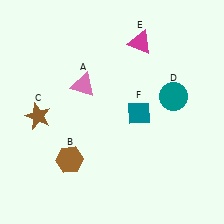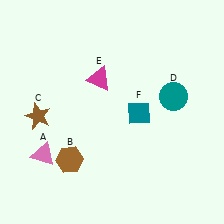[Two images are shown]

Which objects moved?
The objects that moved are: the pink triangle (A), the magenta triangle (E).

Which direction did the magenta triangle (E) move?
The magenta triangle (E) moved left.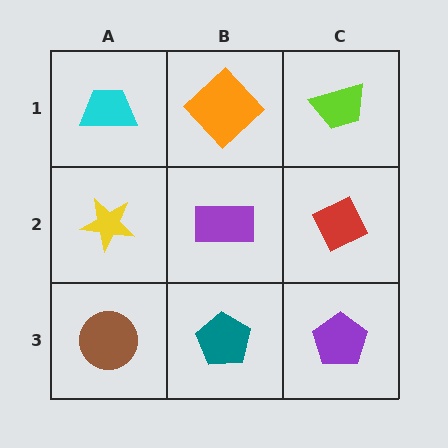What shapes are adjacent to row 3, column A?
A yellow star (row 2, column A), a teal pentagon (row 3, column B).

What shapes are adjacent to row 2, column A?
A cyan trapezoid (row 1, column A), a brown circle (row 3, column A), a purple rectangle (row 2, column B).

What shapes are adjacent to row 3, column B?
A purple rectangle (row 2, column B), a brown circle (row 3, column A), a purple pentagon (row 3, column C).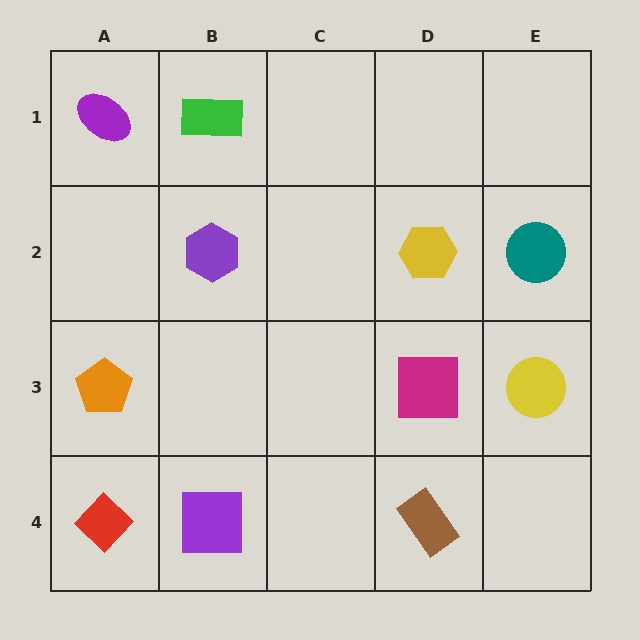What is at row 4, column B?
A purple square.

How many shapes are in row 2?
3 shapes.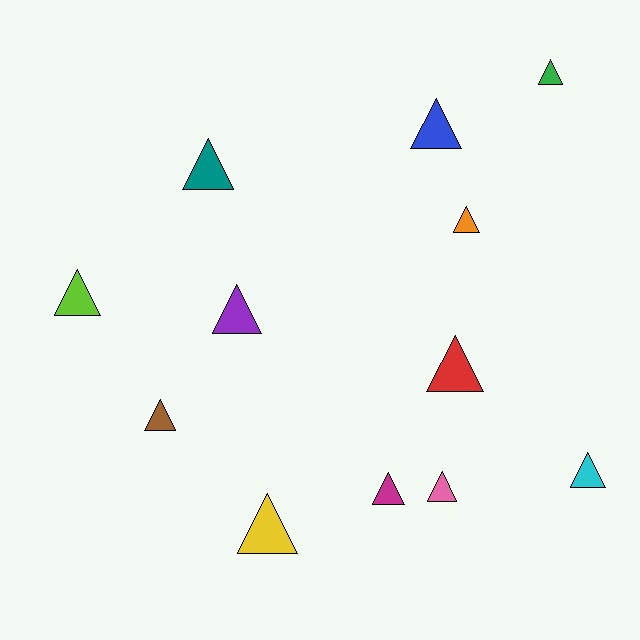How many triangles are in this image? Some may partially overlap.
There are 12 triangles.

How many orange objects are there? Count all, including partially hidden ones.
There is 1 orange object.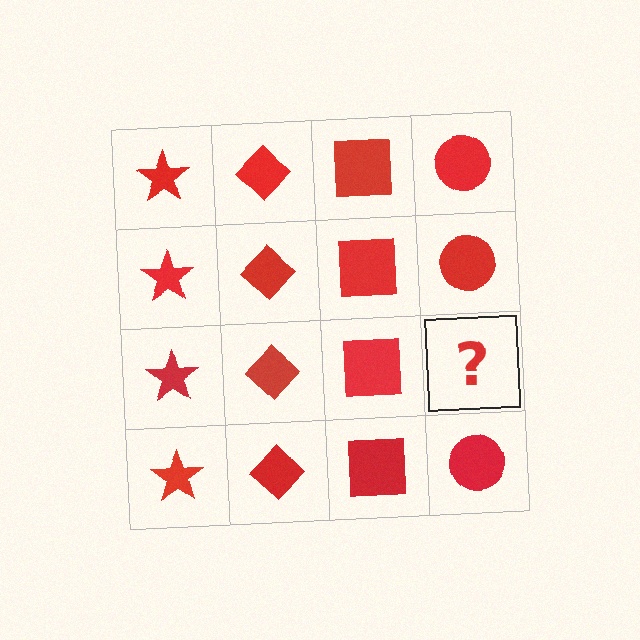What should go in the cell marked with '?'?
The missing cell should contain a red circle.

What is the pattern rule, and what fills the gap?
The rule is that each column has a consistent shape. The gap should be filled with a red circle.